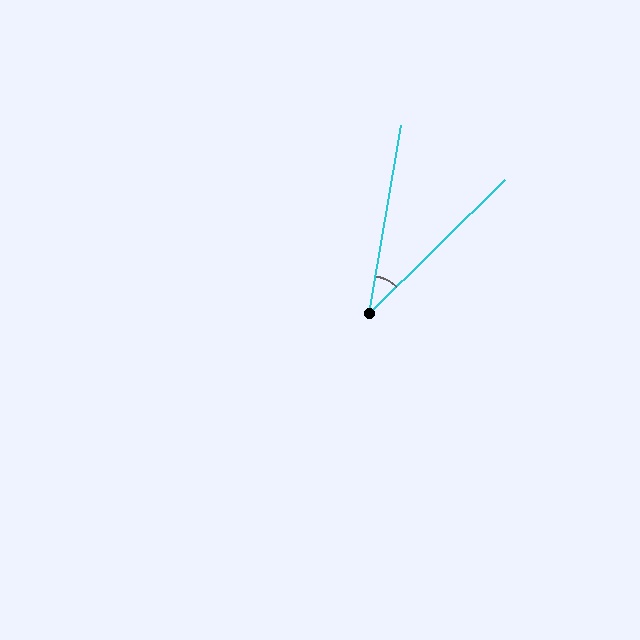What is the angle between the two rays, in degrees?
Approximately 36 degrees.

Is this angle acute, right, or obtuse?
It is acute.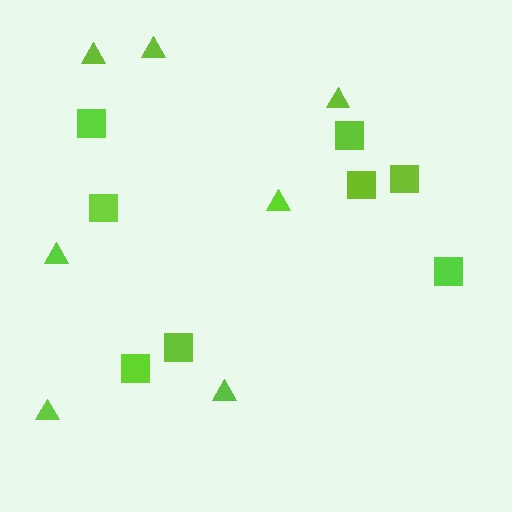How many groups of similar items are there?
There are 2 groups: one group of squares (8) and one group of triangles (7).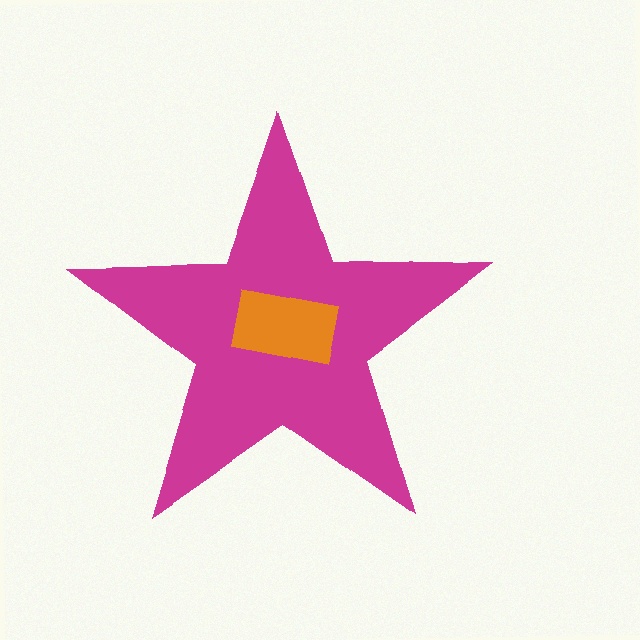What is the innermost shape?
The orange rectangle.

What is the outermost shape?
The magenta star.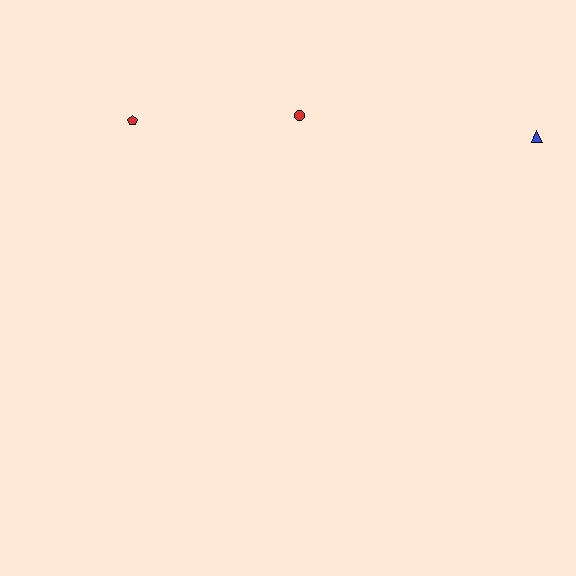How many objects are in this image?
There are 3 objects.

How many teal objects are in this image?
There are no teal objects.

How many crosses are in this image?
There are no crosses.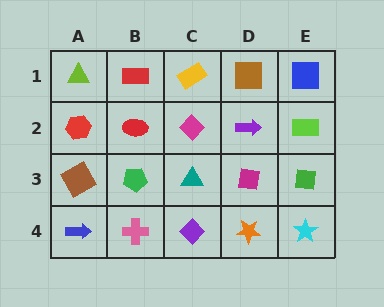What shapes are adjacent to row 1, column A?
A red hexagon (row 2, column A), a red rectangle (row 1, column B).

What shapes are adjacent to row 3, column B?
A red ellipse (row 2, column B), a pink cross (row 4, column B), a brown square (row 3, column A), a teal triangle (row 3, column C).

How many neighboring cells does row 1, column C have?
3.